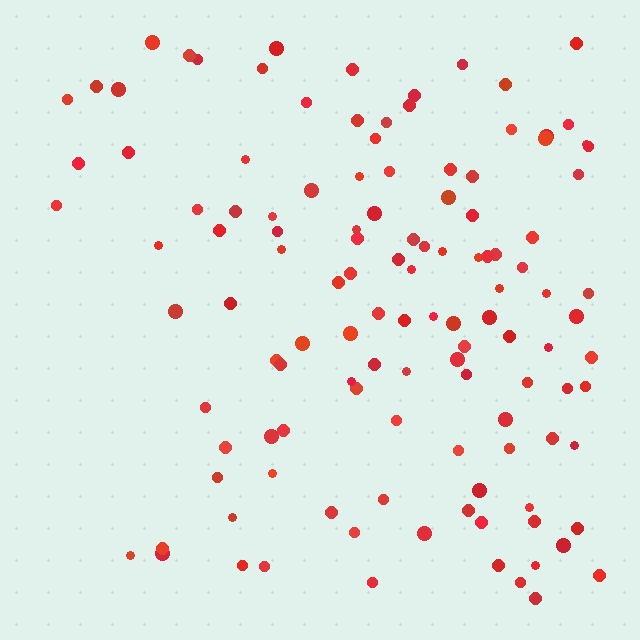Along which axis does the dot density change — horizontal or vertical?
Horizontal.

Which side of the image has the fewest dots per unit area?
The left.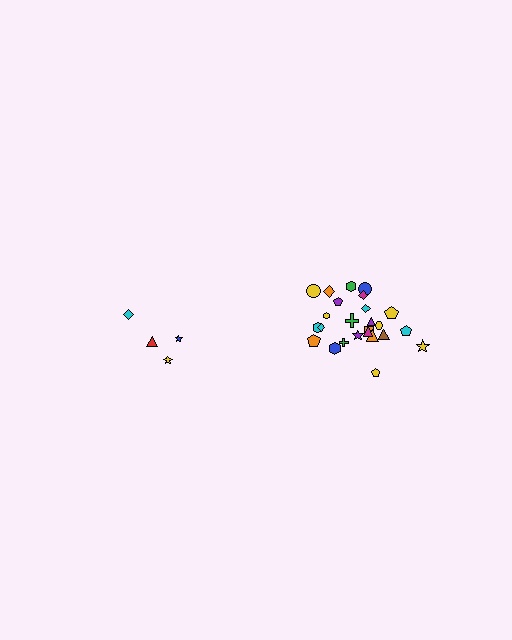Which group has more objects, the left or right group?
The right group.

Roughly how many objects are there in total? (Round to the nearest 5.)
Roughly 30 objects in total.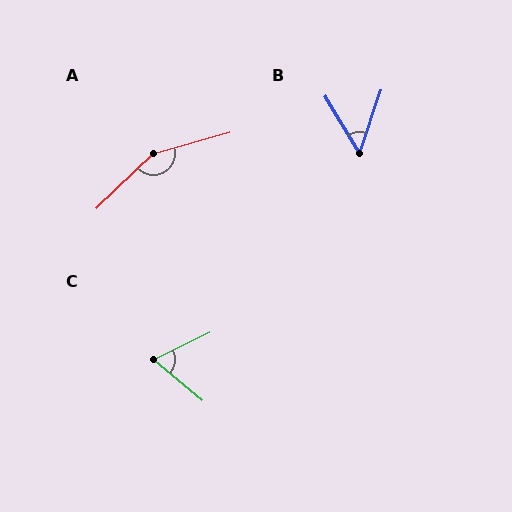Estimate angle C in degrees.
Approximately 66 degrees.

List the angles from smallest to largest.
B (50°), C (66°), A (152°).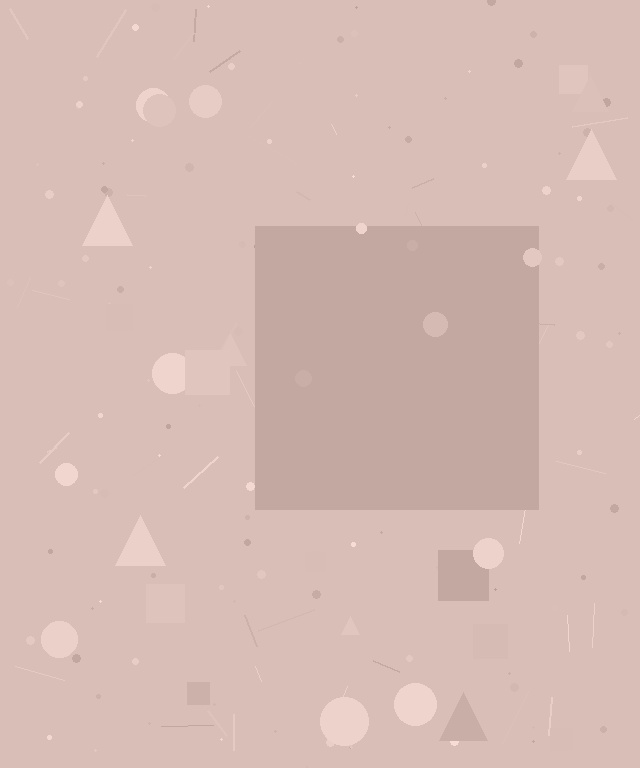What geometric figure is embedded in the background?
A square is embedded in the background.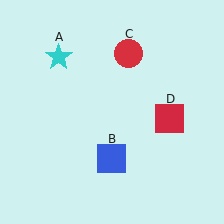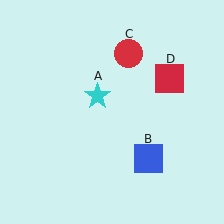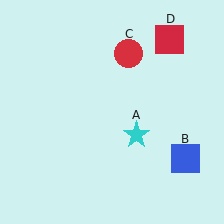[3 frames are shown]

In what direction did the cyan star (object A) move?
The cyan star (object A) moved down and to the right.